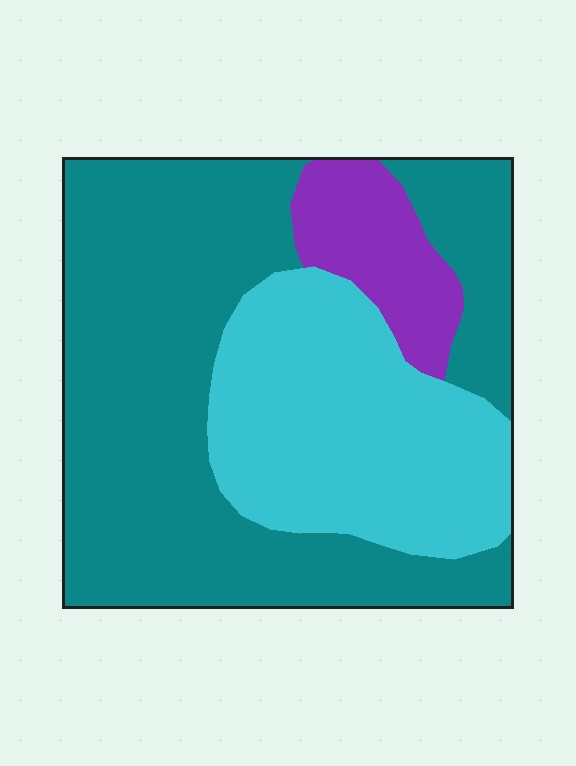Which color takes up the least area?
Purple, at roughly 10%.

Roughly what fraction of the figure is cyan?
Cyan takes up about one third (1/3) of the figure.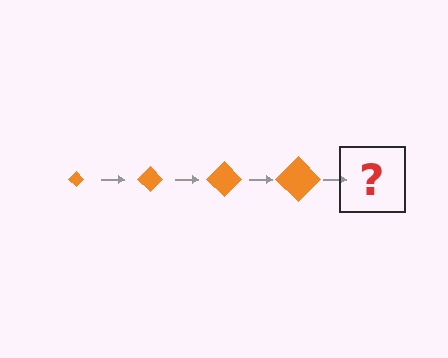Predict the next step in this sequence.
The next step is an orange diamond, larger than the previous one.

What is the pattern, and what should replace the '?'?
The pattern is that the diamond gets progressively larger each step. The '?' should be an orange diamond, larger than the previous one.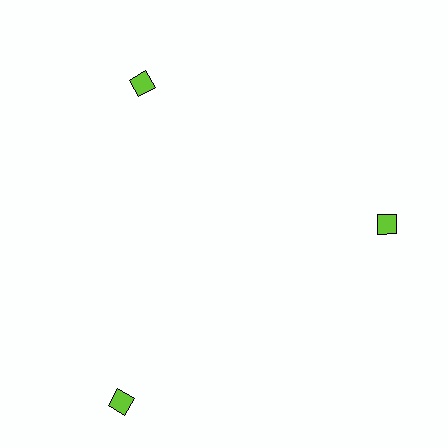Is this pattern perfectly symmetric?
No. The 3 lime diamonds are arranged in a ring, but one element near the 7 o'clock position is pushed outward from the center, breaking the 3-fold rotational symmetry.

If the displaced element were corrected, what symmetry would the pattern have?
It would have 3-fold rotational symmetry — the pattern would map onto itself every 120 degrees.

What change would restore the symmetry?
The symmetry would be restored by moving it inward, back onto the ring so that all 3 diamonds sit at equal angles and equal distance from the center.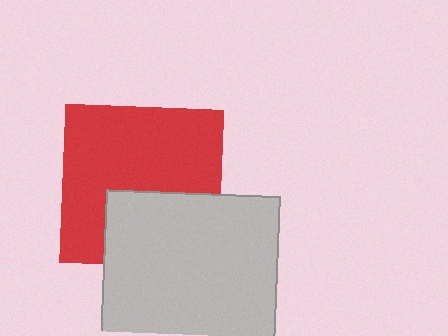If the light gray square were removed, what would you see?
You would see the complete red square.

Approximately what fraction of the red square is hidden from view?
Roughly 34% of the red square is hidden behind the light gray square.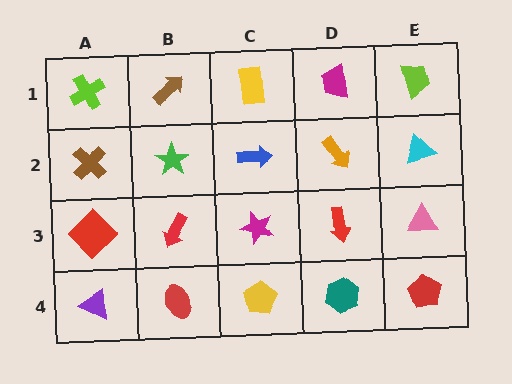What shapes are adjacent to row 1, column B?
A green star (row 2, column B), a lime cross (row 1, column A), a yellow rectangle (row 1, column C).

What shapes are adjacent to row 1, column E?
A cyan triangle (row 2, column E), a magenta trapezoid (row 1, column D).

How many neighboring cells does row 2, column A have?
3.